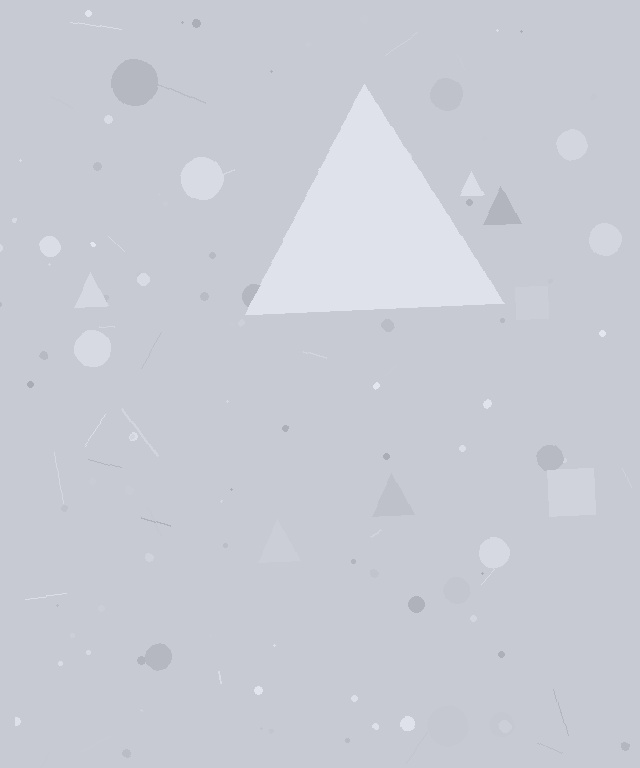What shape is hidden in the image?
A triangle is hidden in the image.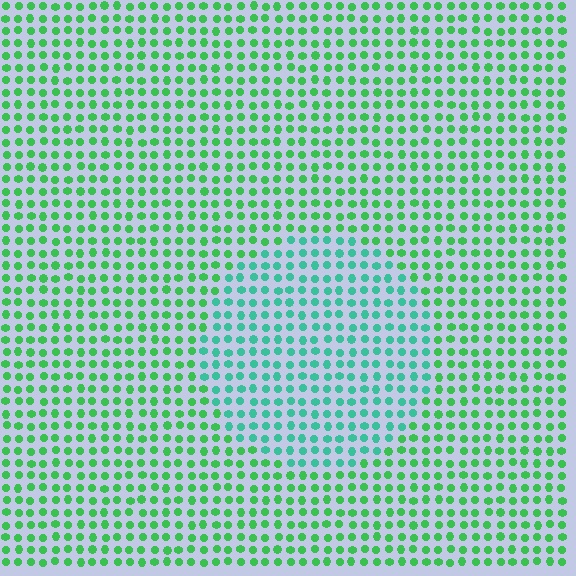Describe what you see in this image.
The image is filled with small green elements in a uniform arrangement. A circle-shaped region is visible where the elements are tinted to a slightly different hue, forming a subtle color boundary.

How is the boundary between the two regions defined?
The boundary is defined purely by a slight shift in hue (about 34 degrees). Spacing, size, and orientation are identical on both sides.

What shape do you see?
I see a circle.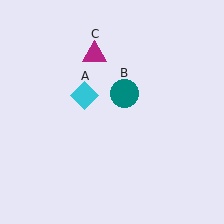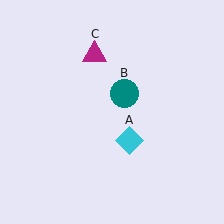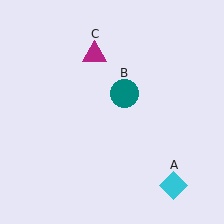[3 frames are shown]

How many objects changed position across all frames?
1 object changed position: cyan diamond (object A).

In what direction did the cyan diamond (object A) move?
The cyan diamond (object A) moved down and to the right.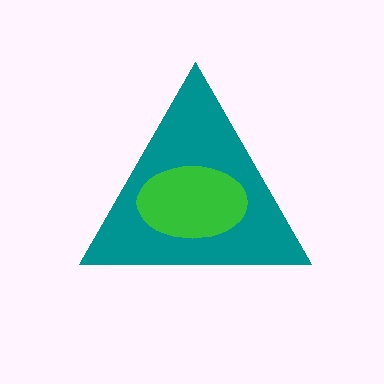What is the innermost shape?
The green ellipse.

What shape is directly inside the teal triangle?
The green ellipse.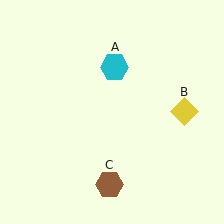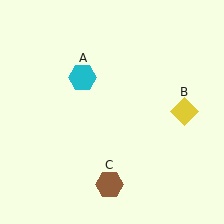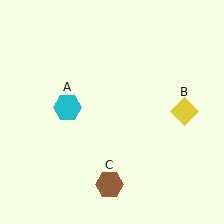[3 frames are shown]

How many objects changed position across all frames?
1 object changed position: cyan hexagon (object A).